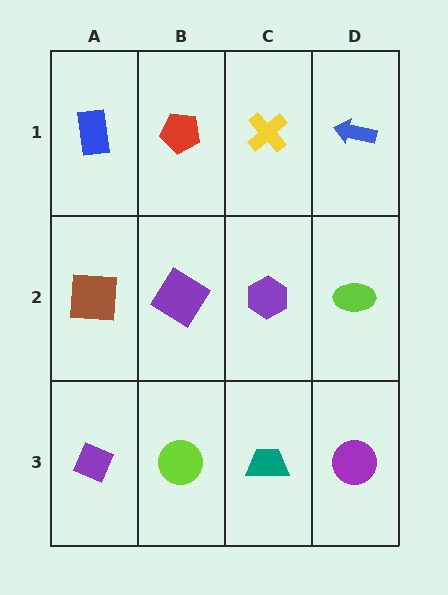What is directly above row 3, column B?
A purple diamond.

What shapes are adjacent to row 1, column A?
A brown square (row 2, column A), a red pentagon (row 1, column B).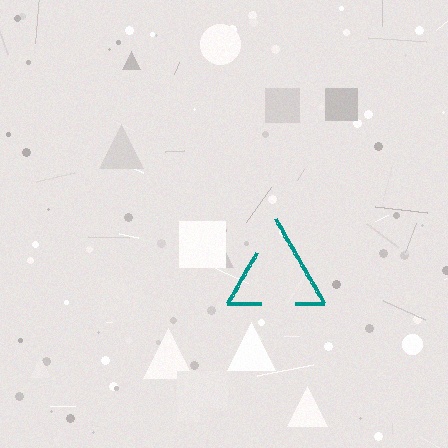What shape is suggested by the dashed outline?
The dashed outline suggests a triangle.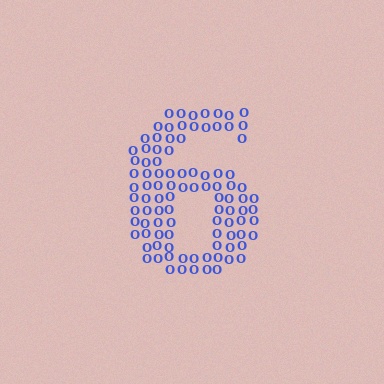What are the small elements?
The small elements are letter O's.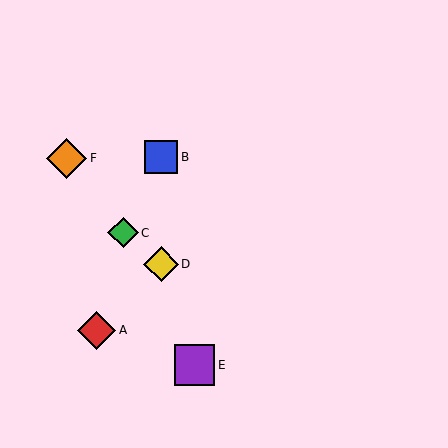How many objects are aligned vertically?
2 objects (B, D) are aligned vertically.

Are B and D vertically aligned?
Yes, both are at x≈161.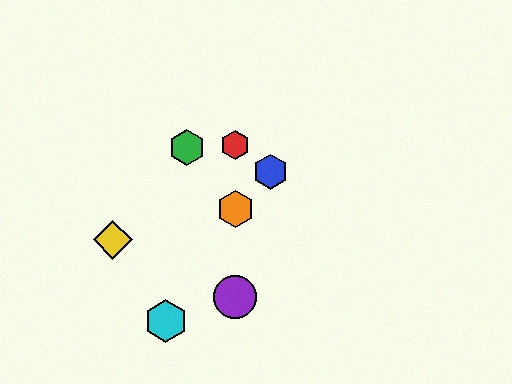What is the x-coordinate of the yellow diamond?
The yellow diamond is at x≈113.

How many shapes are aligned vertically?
3 shapes (the red hexagon, the purple circle, the orange hexagon) are aligned vertically.